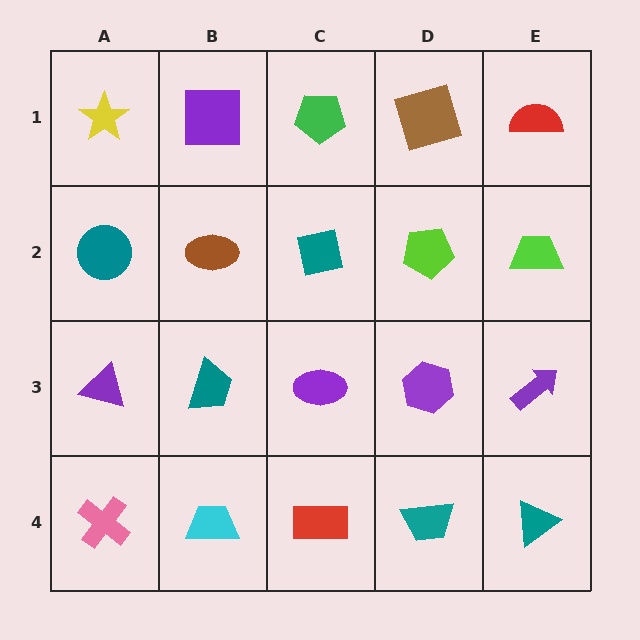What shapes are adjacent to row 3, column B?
A brown ellipse (row 2, column B), a cyan trapezoid (row 4, column B), a purple triangle (row 3, column A), a purple ellipse (row 3, column C).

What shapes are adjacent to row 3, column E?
A lime trapezoid (row 2, column E), a teal triangle (row 4, column E), a purple hexagon (row 3, column D).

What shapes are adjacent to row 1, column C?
A teal square (row 2, column C), a purple square (row 1, column B), a brown square (row 1, column D).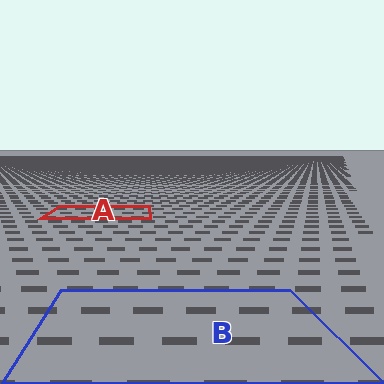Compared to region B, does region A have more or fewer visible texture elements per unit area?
Region A has more texture elements per unit area — they are packed more densely because it is farther away.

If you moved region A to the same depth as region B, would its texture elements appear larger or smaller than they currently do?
They would appear larger. At a closer depth, the same texture elements are projected at a bigger on-screen size.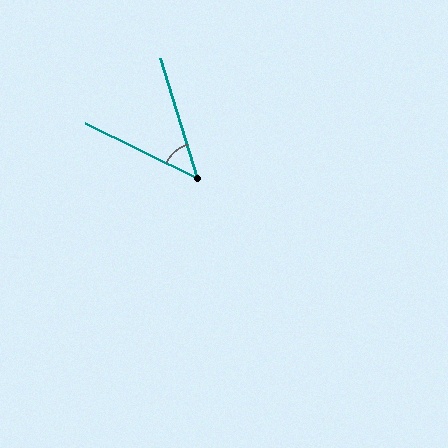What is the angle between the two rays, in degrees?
Approximately 47 degrees.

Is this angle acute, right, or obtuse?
It is acute.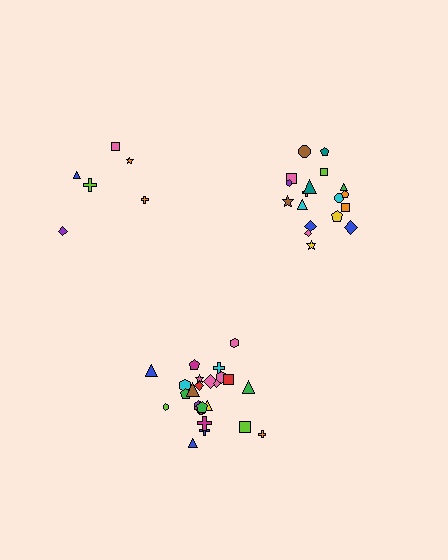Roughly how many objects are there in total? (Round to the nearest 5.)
Roughly 50 objects in total.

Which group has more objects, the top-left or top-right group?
The top-right group.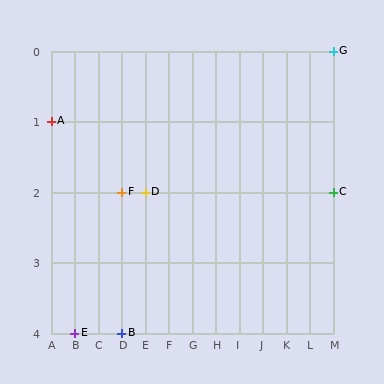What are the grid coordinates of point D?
Point D is at grid coordinates (E, 2).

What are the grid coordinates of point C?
Point C is at grid coordinates (M, 2).